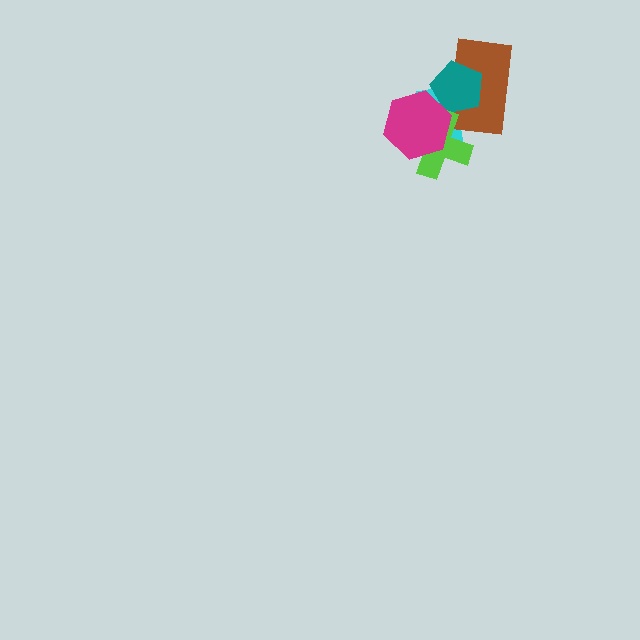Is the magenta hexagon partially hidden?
No, no other shape covers it.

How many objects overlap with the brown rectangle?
3 objects overlap with the brown rectangle.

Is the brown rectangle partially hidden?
Yes, it is partially covered by another shape.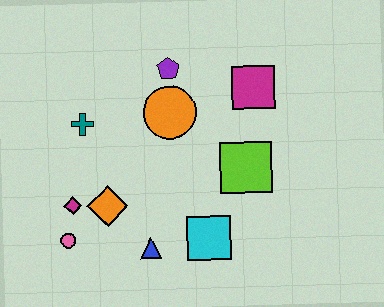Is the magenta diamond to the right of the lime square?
No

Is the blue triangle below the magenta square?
Yes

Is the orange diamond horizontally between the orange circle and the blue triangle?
No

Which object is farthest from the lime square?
The pink circle is farthest from the lime square.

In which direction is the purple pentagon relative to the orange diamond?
The purple pentagon is above the orange diamond.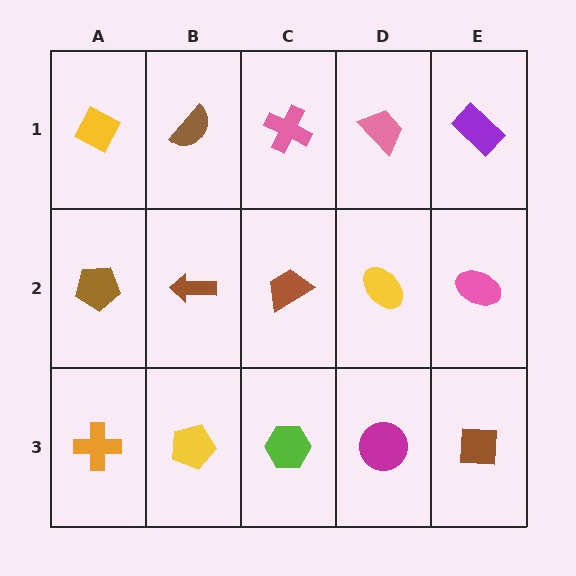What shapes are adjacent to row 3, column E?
A pink ellipse (row 2, column E), a magenta circle (row 3, column D).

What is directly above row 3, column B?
A brown arrow.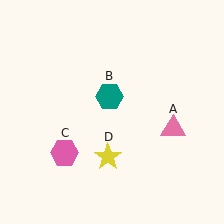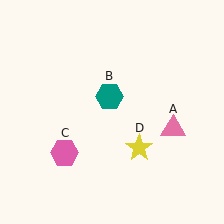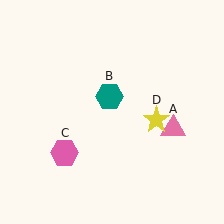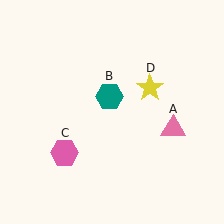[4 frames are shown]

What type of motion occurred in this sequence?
The yellow star (object D) rotated counterclockwise around the center of the scene.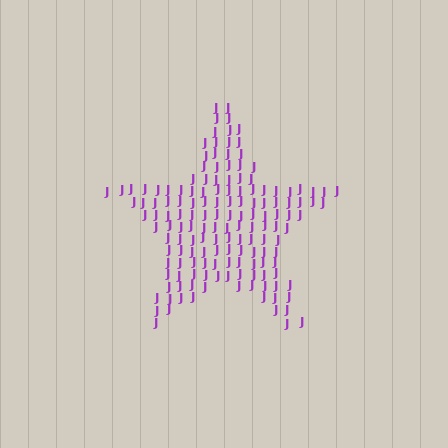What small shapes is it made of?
It is made of small letter J's.